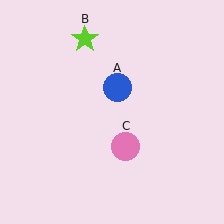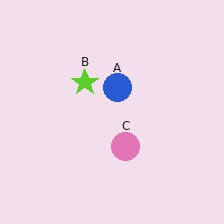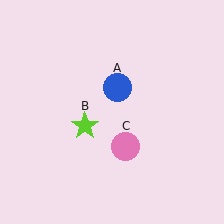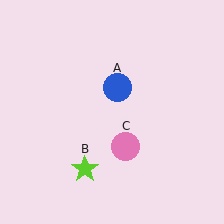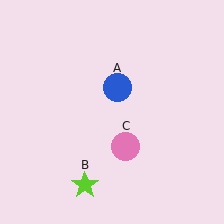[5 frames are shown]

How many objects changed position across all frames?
1 object changed position: lime star (object B).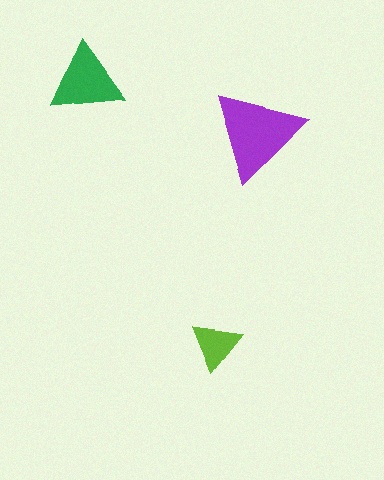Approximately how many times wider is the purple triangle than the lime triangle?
About 2 times wider.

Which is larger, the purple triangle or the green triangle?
The purple one.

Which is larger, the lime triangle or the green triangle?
The green one.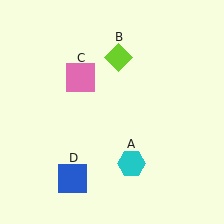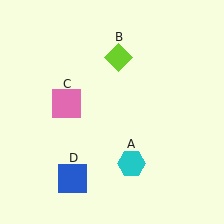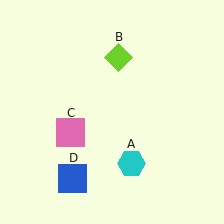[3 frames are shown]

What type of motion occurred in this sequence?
The pink square (object C) rotated counterclockwise around the center of the scene.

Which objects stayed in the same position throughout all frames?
Cyan hexagon (object A) and lime diamond (object B) and blue square (object D) remained stationary.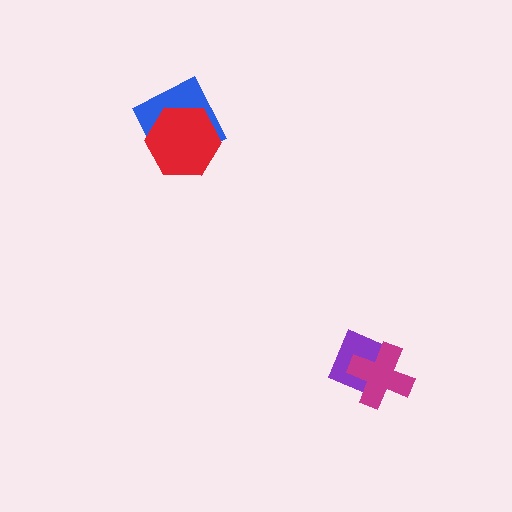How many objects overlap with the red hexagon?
1 object overlaps with the red hexagon.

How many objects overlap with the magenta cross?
1 object overlaps with the magenta cross.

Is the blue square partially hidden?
Yes, it is partially covered by another shape.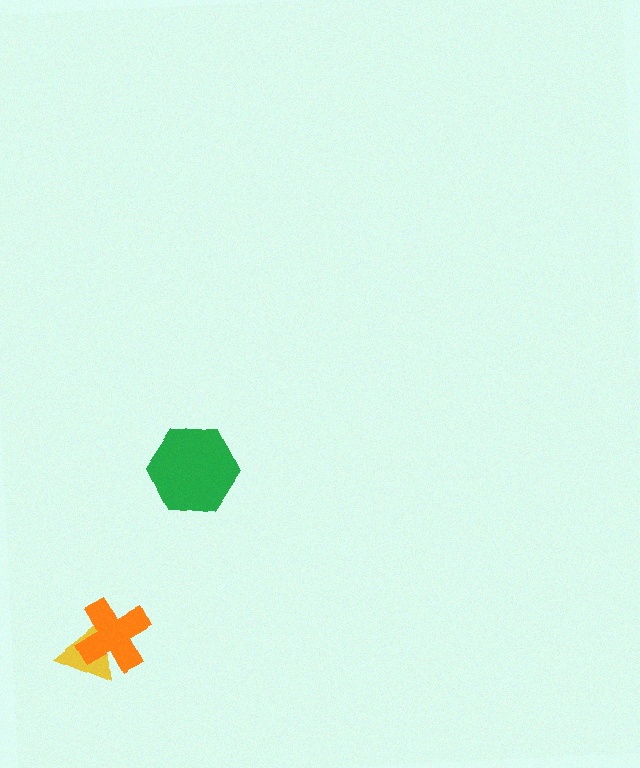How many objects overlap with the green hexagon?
0 objects overlap with the green hexagon.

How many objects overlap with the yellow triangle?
1 object overlaps with the yellow triangle.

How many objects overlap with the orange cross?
1 object overlaps with the orange cross.